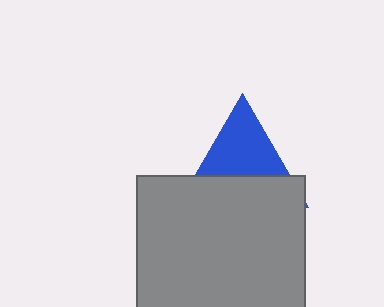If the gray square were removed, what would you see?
You would see the complete blue triangle.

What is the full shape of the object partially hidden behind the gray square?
The partially hidden object is a blue triangle.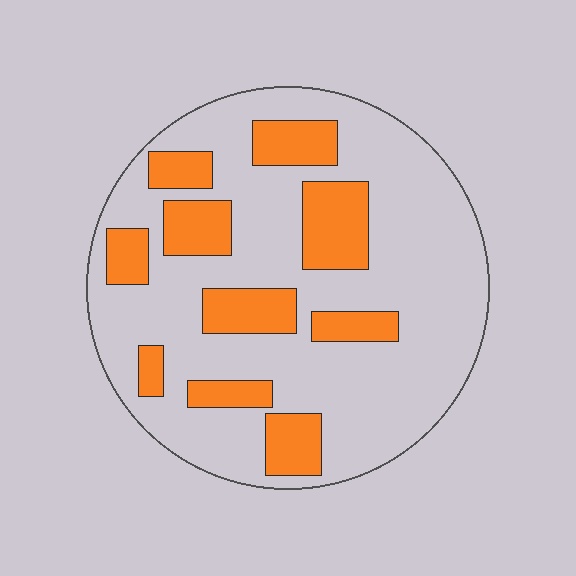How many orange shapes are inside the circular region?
10.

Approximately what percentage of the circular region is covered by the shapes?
Approximately 25%.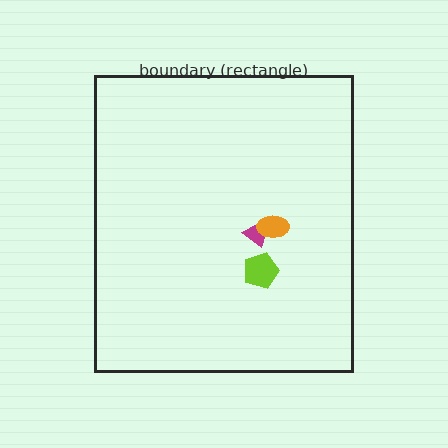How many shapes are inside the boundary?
3 inside, 0 outside.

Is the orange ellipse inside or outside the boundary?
Inside.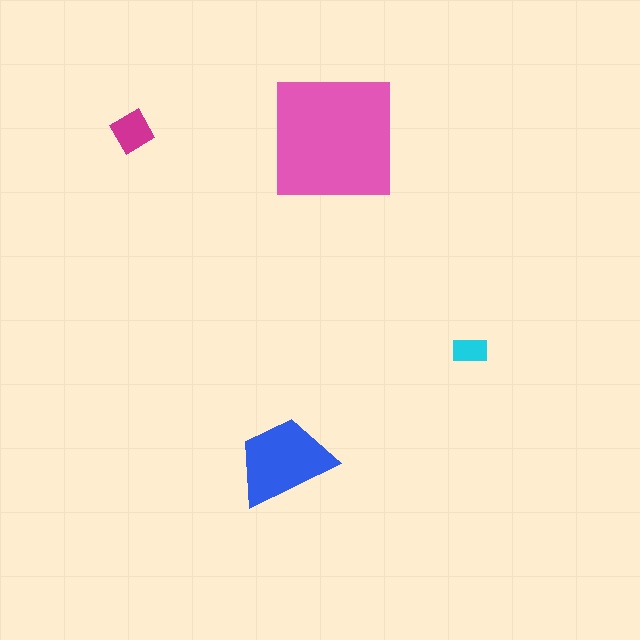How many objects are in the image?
There are 4 objects in the image.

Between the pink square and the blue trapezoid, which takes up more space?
The pink square.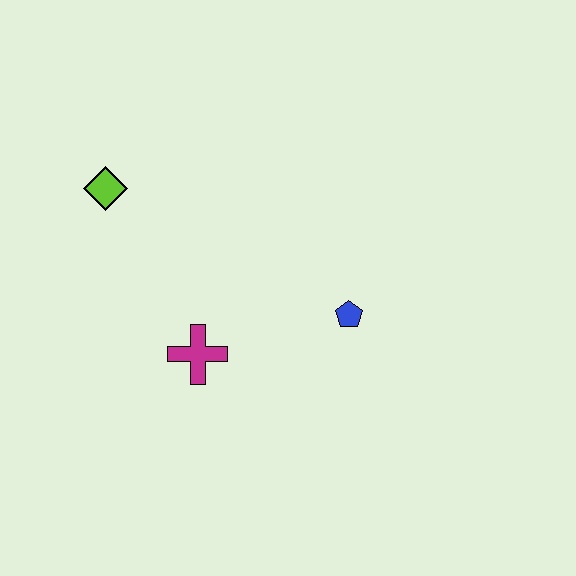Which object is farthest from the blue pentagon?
The lime diamond is farthest from the blue pentagon.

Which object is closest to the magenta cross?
The blue pentagon is closest to the magenta cross.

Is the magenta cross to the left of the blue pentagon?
Yes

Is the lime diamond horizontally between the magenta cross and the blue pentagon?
No